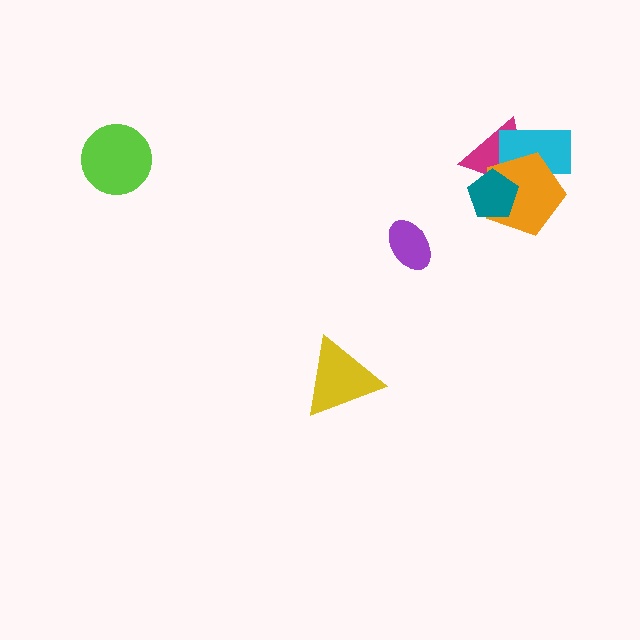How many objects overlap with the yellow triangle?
0 objects overlap with the yellow triangle.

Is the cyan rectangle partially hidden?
Yes, it is partially covered by another shape.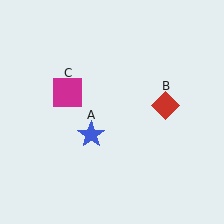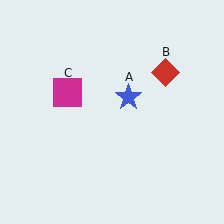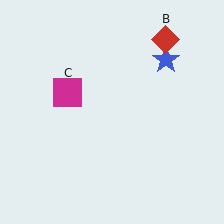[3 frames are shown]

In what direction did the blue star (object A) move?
The blue star (object A) moved up and to the right.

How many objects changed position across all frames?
2 objects changed position: blue star (object A), red diamond (object B).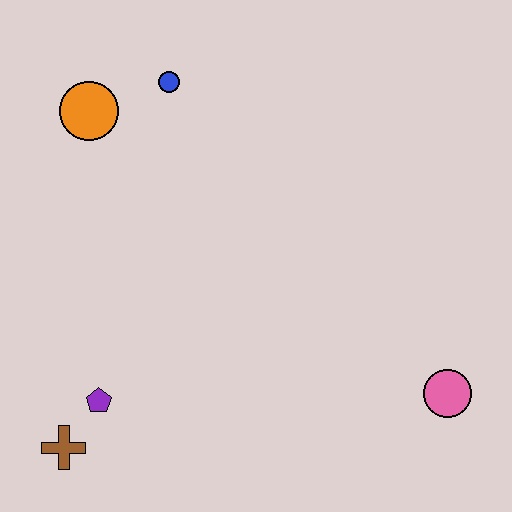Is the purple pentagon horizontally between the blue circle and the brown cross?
Yes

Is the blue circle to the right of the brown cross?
Yes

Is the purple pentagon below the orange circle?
Yes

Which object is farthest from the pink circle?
The orange circle is farthest from the pink circle.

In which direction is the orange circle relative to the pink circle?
The orange circle is to the left of the pink circle.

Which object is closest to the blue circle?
The orange circle is closest to the blue circle.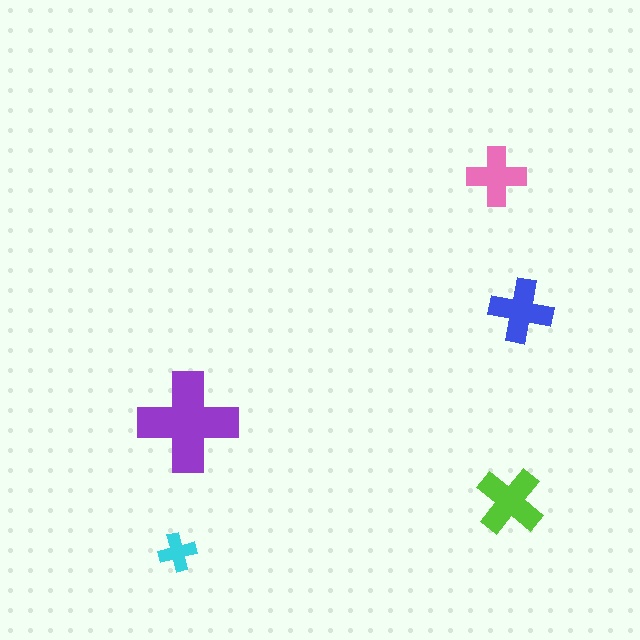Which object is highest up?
The pink cross is topmost.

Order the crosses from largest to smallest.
the purple one, the lime one, the blue one, the pink one, the cyan one.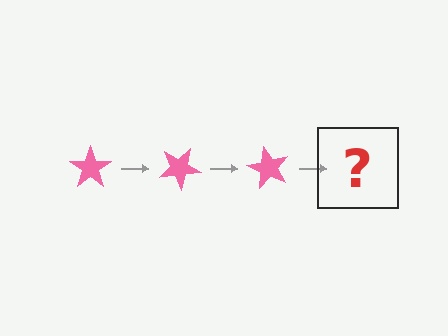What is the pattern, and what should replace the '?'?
The pattern is that the star rotates 30 degrees each step. The '?' should be a pink star rotated 90 degrees.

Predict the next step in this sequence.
The next step is a pink star rotated 90 degrees.